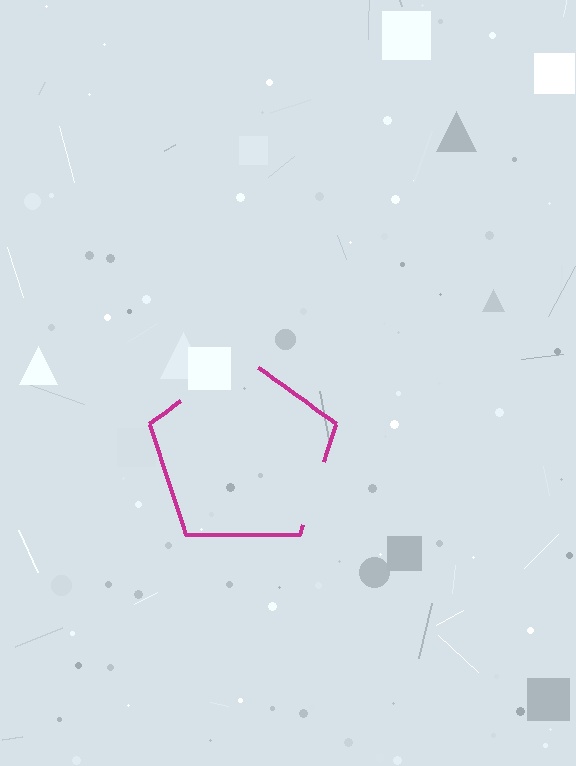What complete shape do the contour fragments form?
The contour fragments form a pentagon.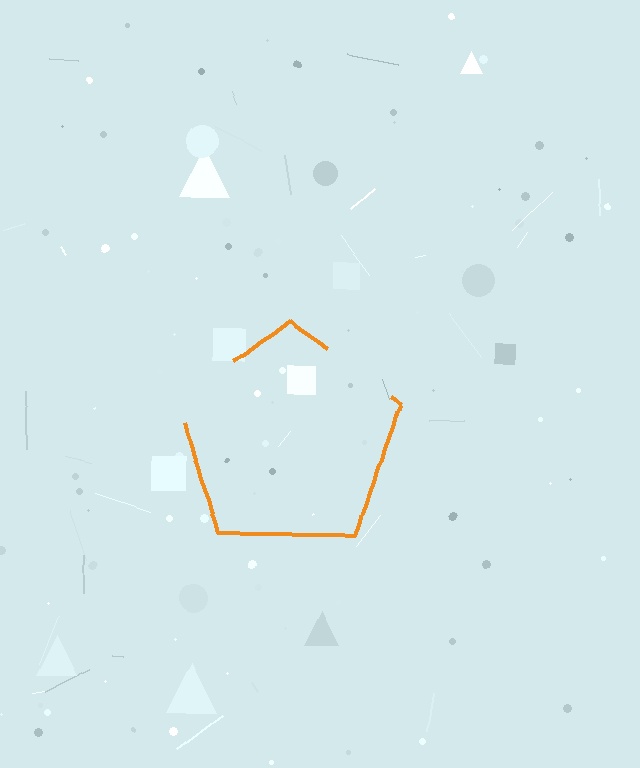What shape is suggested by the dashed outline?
The dashed outline suggests a pentagon.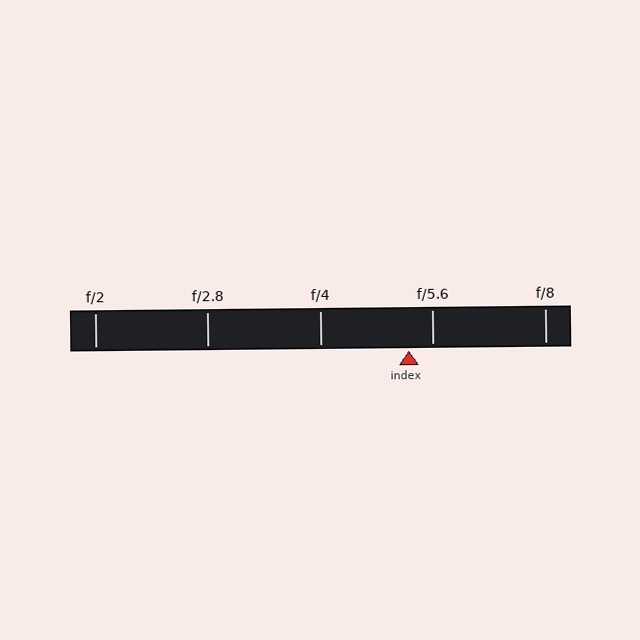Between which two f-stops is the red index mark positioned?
The index mark is between f/4 and f/5.6.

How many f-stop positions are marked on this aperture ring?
There are 5 f-stop positions marked.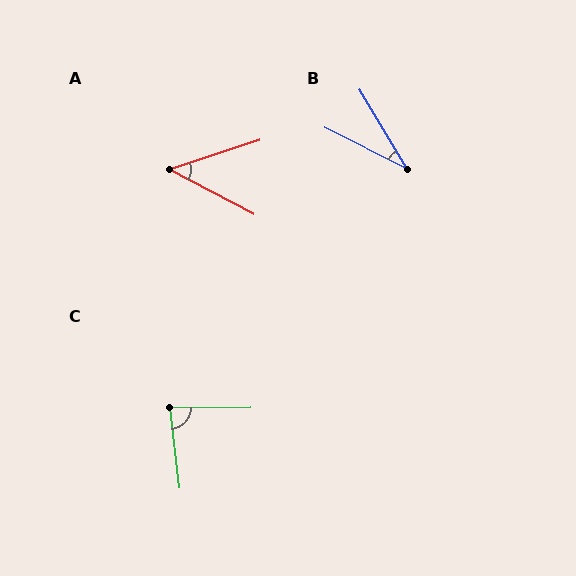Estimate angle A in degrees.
Approximately 46 degrees.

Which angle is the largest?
C, at approximately 84 degrees.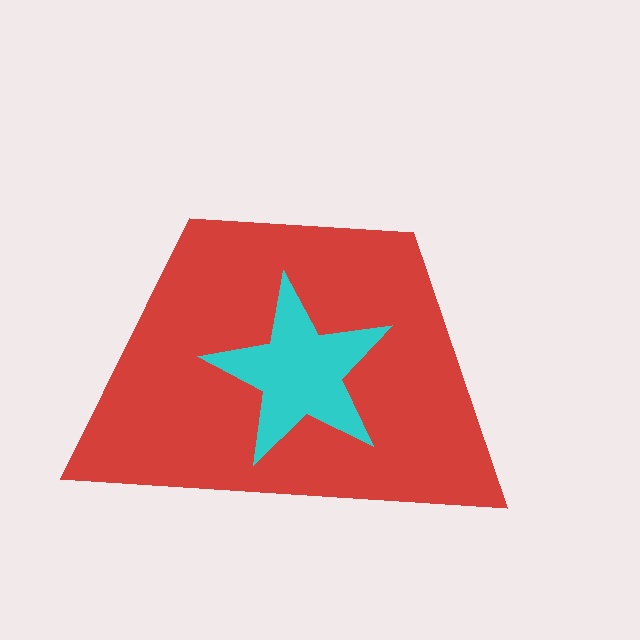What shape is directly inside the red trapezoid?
The cyan star.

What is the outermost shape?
The red trapezoid.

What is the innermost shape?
The cyan star.